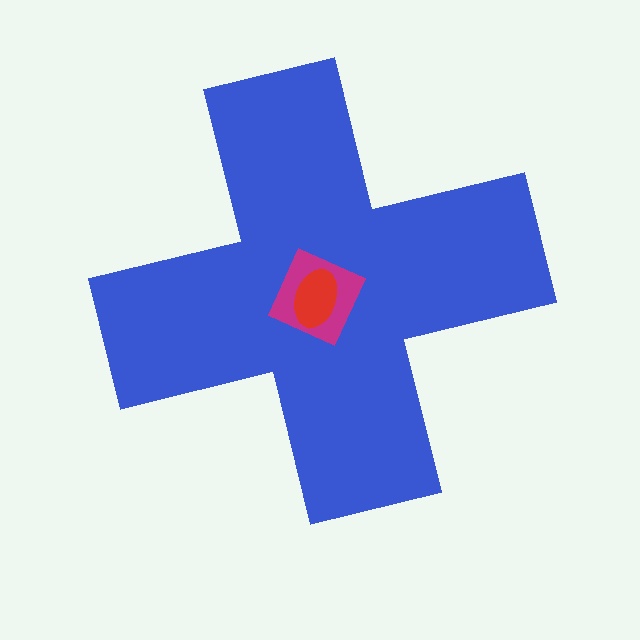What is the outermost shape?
The blue cross.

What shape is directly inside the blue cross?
The magenta diamond.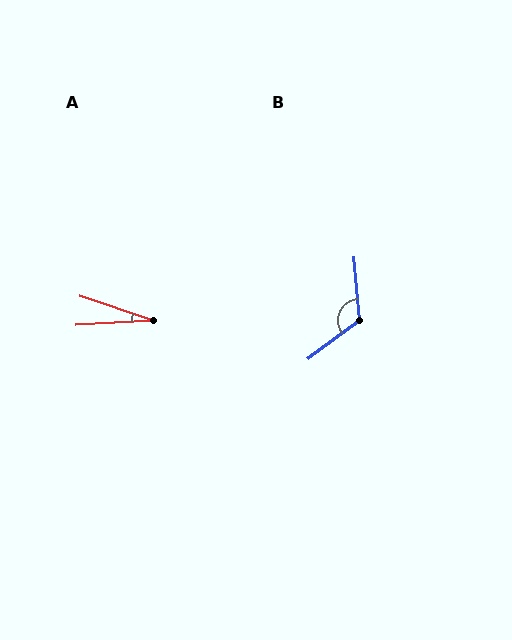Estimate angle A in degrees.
Approximately 22 degrees.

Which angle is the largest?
B, at approximately 122 degrees.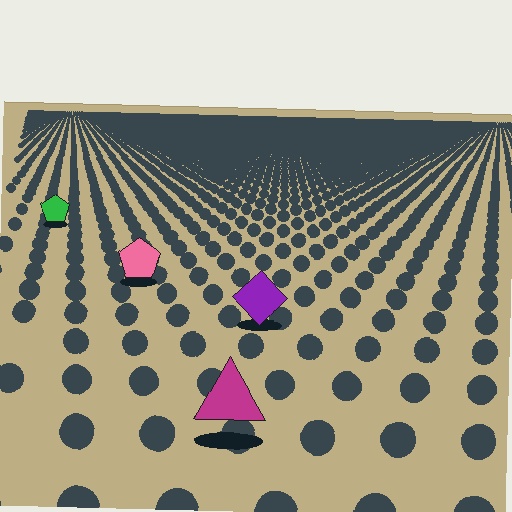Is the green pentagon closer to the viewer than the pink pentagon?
No. The pink pentagon is closer — you can tell from the texture gradient: the ground texture is coarser near it.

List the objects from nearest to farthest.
From nearest to farthest: the magenta triangle, the purple diamond, the pink pentagon, the green pentagon.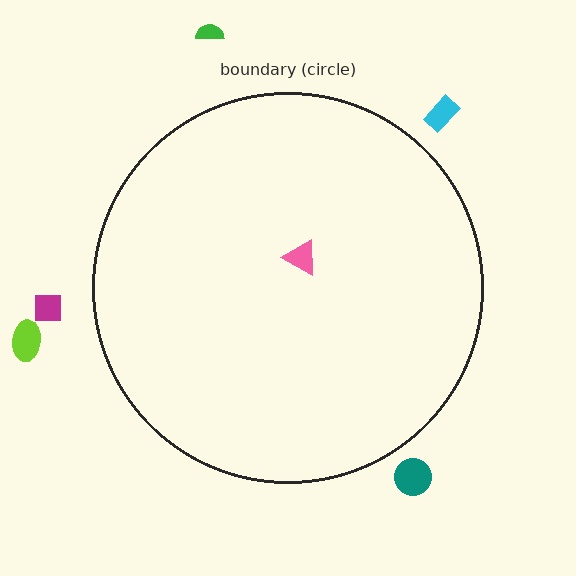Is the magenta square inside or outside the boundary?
Outside.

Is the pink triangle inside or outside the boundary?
Inside.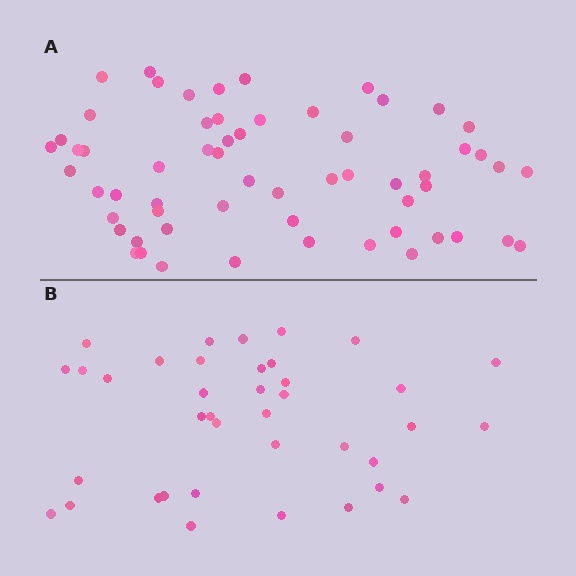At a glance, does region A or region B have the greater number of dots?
Region A (the top region) has more dots.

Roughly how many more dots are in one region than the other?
Region A has approximately 20 more dots than region B.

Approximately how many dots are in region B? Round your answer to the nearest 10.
About 40 dots. (The exact count is 38, which rounds to 40.)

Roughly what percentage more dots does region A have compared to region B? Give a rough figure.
About 60% more.